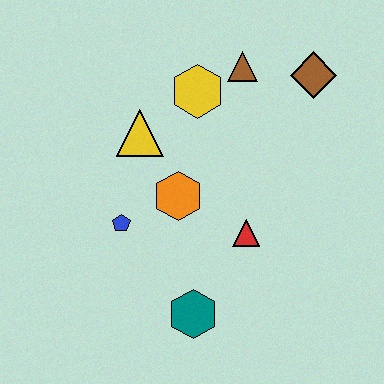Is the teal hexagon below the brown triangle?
Yes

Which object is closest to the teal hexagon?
The red triangle is closest to the teal hexagon.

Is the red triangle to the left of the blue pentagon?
No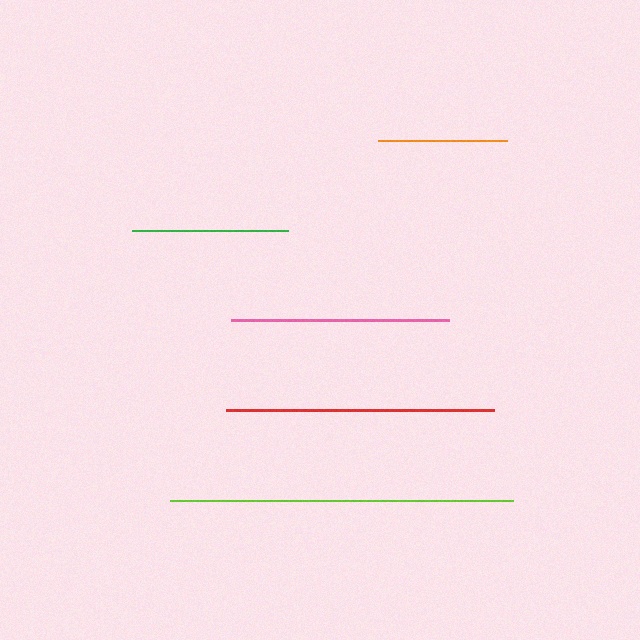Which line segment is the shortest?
The orange line is the shortest at approximately 129 pixels.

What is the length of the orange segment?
The orange segment is approximately 129 pixels long.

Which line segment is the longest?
The lime line is the longest at approximately 343 pixels.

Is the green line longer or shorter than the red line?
The red line is longer than the green line.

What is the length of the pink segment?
The pink segment is approximately 218 pixels long.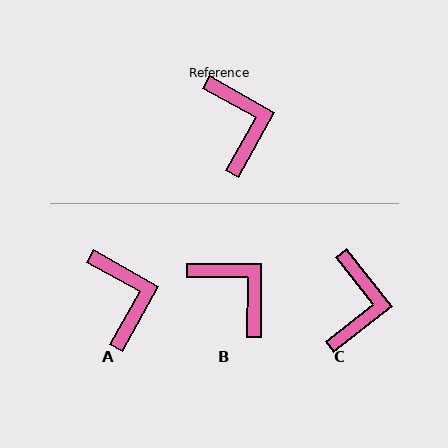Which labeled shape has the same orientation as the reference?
A.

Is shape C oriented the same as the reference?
No, it is off by about 22 degrees.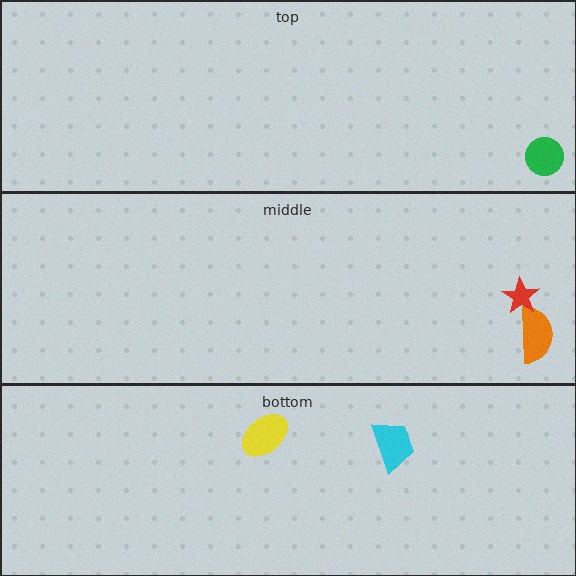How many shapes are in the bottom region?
2.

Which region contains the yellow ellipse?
The bottom region.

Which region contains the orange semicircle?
The middle region.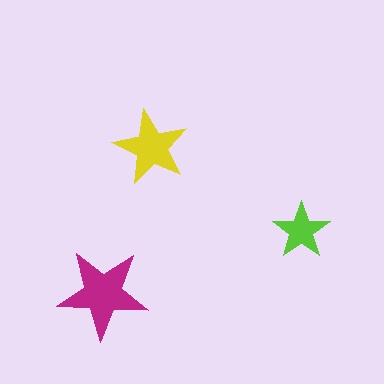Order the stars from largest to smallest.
the magenta one, the yellow one, the lime one.